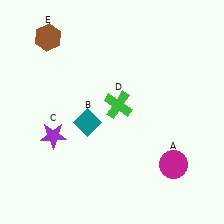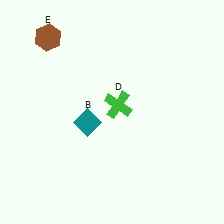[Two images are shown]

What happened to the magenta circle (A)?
The magenta circle (A) was removed in Image 2. It was in the bottom-right area of Image 1.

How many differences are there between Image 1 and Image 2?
There are 2 differences between the two images.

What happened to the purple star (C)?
The purple star (C) was removed in Image 2. It was in the bottom-left area of Image 1.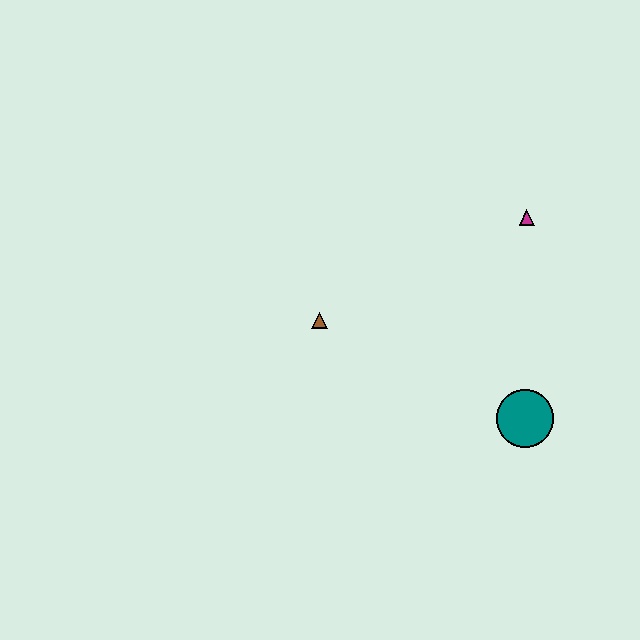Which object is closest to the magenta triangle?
The teal circle is closest to the magenta triangle.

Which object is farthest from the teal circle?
The brown triangle is farthest from the teal circle.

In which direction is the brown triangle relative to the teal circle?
The brown triangle is to the left of the teal circle.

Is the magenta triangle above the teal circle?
Yes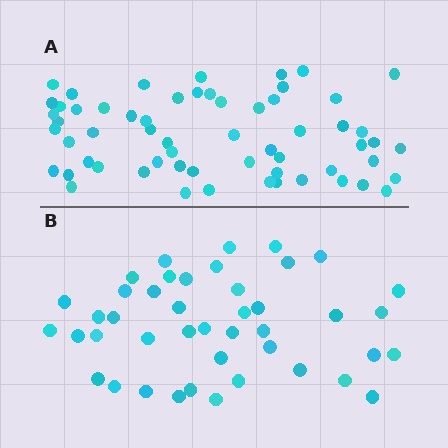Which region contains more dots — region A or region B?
Region A (the top region) has more dots.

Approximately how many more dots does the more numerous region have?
Region A has approximately 15 more dots than region B.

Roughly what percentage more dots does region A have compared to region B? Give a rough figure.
About 40% more.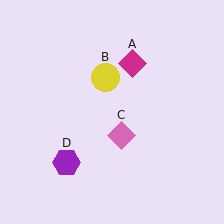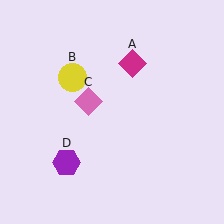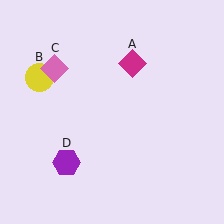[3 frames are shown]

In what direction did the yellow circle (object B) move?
The yellow circle (object B) moved left.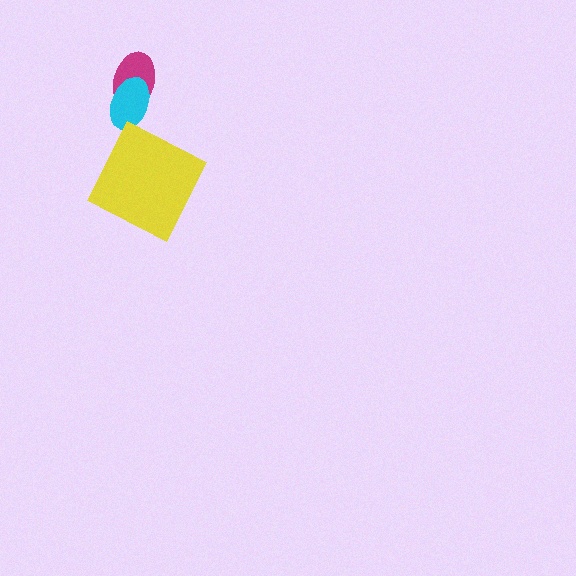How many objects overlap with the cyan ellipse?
1 object overlaps with the cyan ellipse.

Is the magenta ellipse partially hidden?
Yes, it is partially covered by another shape.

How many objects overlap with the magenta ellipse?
1 object overlaps with the magenta ellipse.